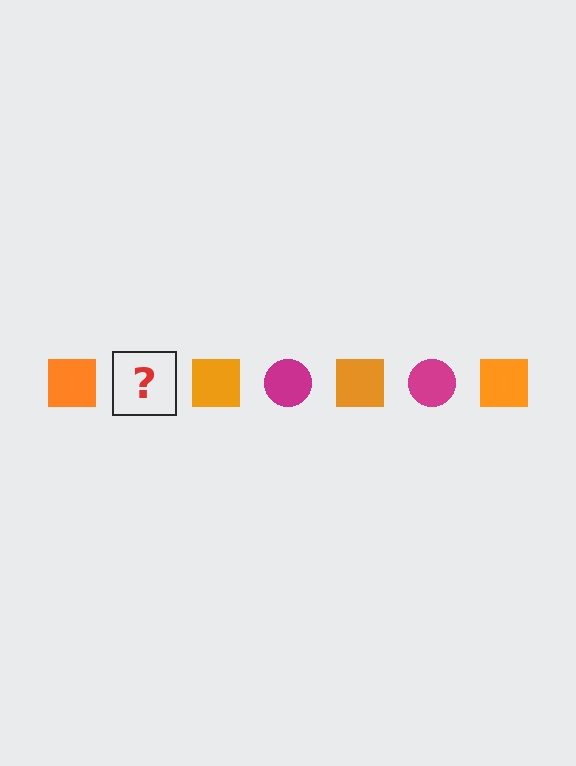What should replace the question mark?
The question mark should be replaced with a magenta circle.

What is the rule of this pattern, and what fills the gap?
The rule is that the pattern alternates between orange square and magenta circle. The gap should be filled with a magenta circle.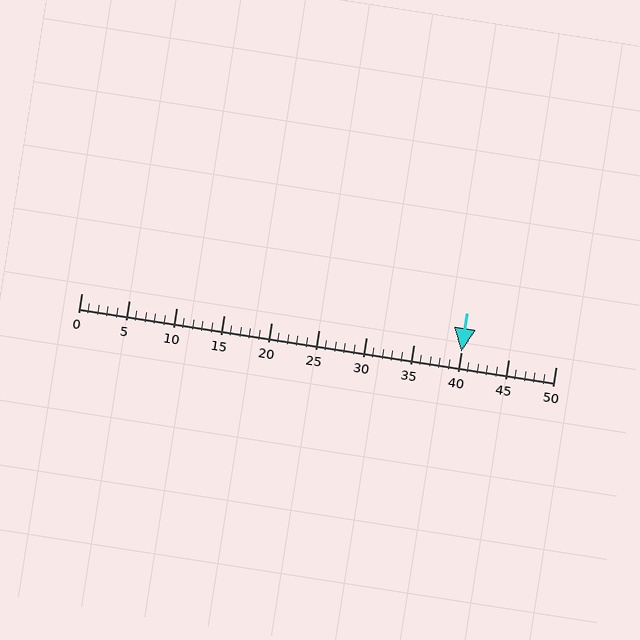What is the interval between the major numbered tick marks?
The major tick marks are spaced 5 units apart.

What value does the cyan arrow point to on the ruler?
The cyan arrow points to approximately 40.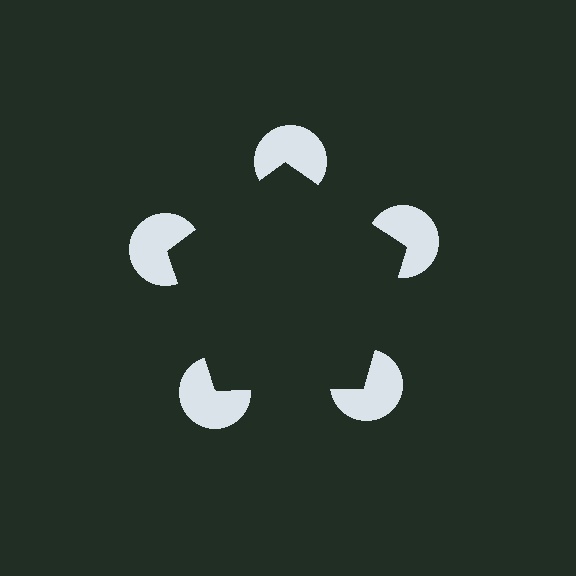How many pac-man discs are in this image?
There are 5 — one at each vertex of the illusory pentagon.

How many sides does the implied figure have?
5 sides.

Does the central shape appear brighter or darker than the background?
It typically appears slightly darker than the background, even though no actual brightness change is drawn.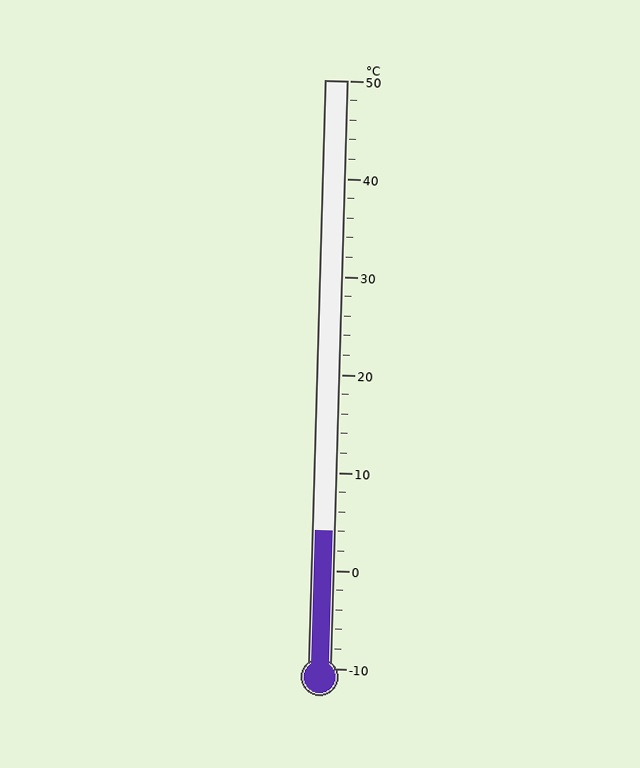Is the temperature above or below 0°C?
The temperature is above 0°C.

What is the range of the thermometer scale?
The thermometer scale ranges from -10°C to 50°C.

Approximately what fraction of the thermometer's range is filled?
The thermometer is filled to approximately 25% of its range.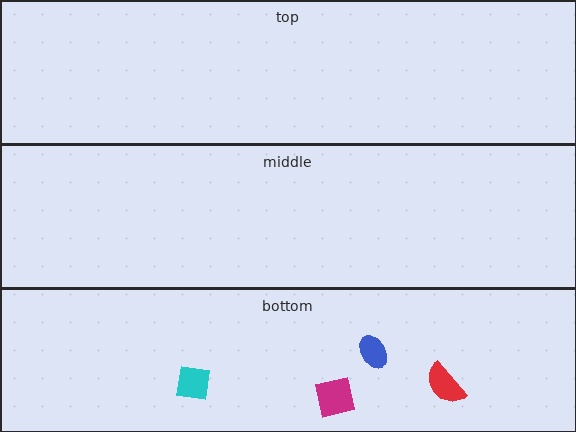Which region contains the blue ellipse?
The bottom region.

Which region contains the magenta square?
The bottom region.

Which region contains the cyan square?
The bottom region.